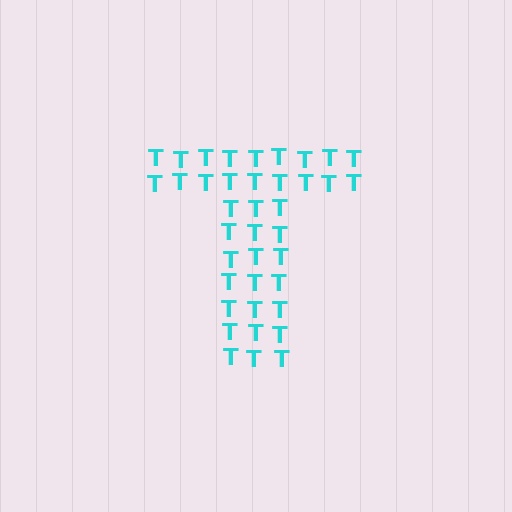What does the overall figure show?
The overall figure shows the letter T.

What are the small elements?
The small elements are letter T's.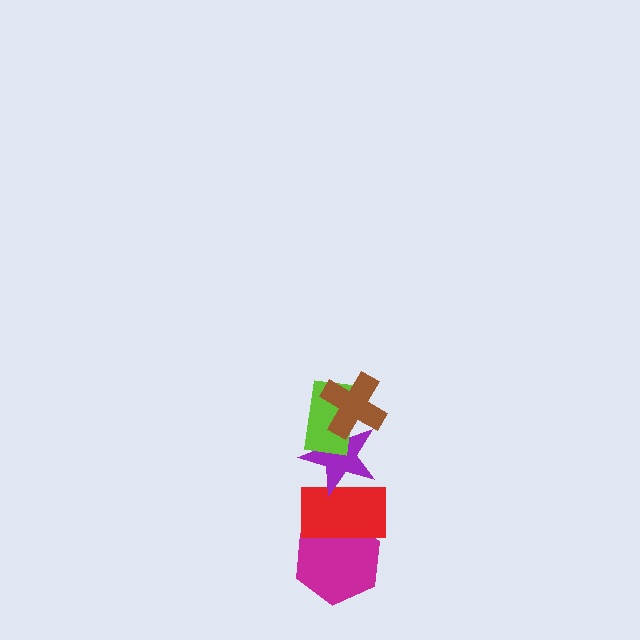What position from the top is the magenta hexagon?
The magenta hexagon is 5th from the top.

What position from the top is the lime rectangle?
The lime rectangle is 2nd from the top.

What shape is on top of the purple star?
The lime rectangle is on top of the purple star.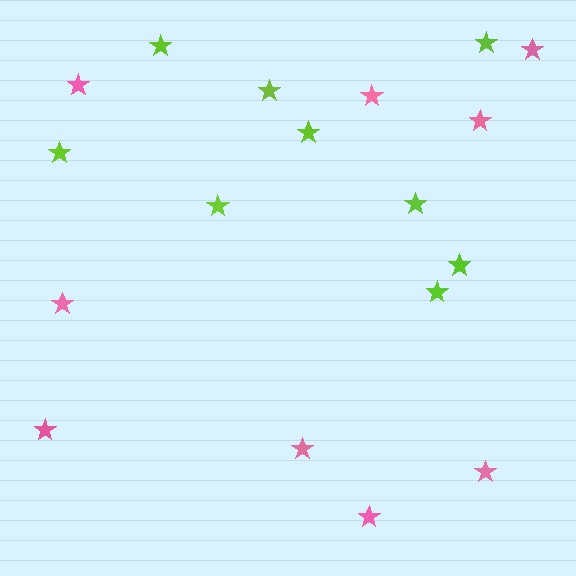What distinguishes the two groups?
There are 2 groups: one group of pink stars (9) and one group of lime stars (9).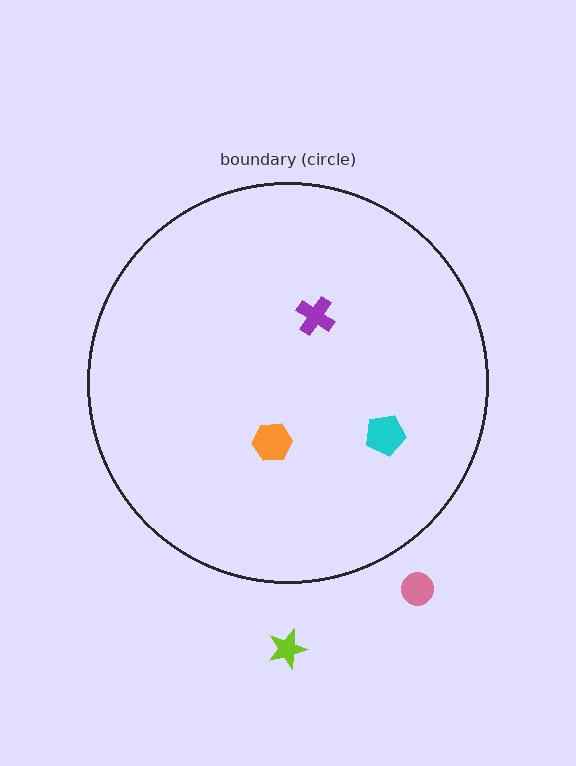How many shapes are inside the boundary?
3 inside, 2 outside.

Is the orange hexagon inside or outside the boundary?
Inside.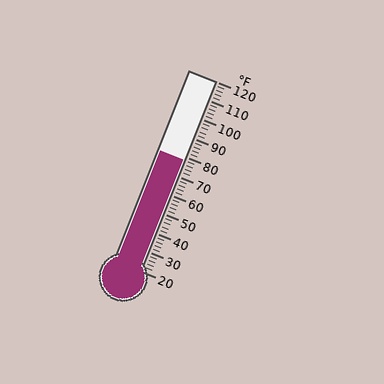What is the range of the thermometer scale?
The thermometer scale ranges from 20°F to 120°F.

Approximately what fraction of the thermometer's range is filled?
The thermometer is filled to approximately 60% of its range.